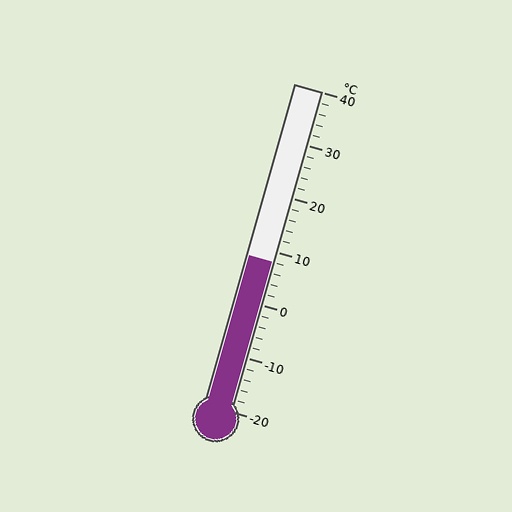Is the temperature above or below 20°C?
The temperature is below 20°C.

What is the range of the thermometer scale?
The thermometer scale ranges from -20°C to 40°C.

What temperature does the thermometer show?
The thermometer shows approximately 8°C.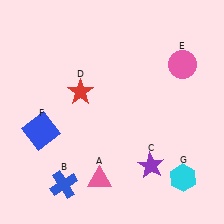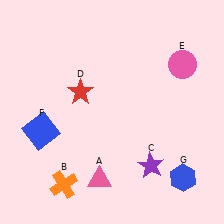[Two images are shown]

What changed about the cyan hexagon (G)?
In Image 1, G is cyan. In Image 2, it changed to blue.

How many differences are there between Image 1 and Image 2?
There are 2 differences between the two images.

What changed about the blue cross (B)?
In Image 1, B is blue. In Image 2, it changed to orange.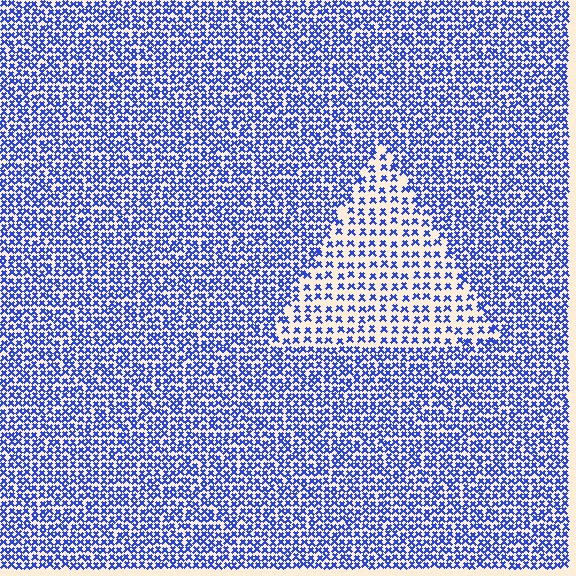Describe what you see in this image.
The image contains small blue elements arranged at two different densities. A triangle-shaped region is visible where the elements are less densely packed than the surrounding area.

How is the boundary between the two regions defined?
The boundary is defined by a change in element density (approximately 2.0x ratio). All elements are the same color, size, and shape.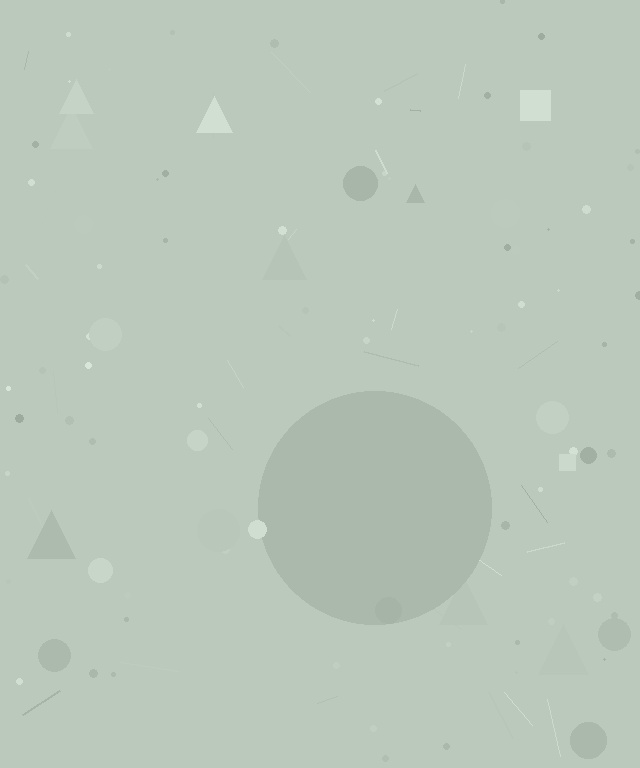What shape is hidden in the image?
A circle is hidden in the image.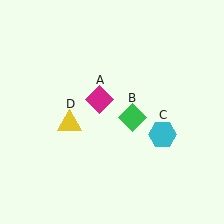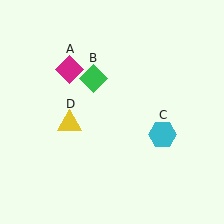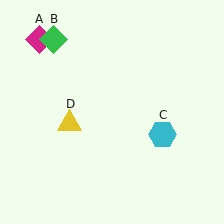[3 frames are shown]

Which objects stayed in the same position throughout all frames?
Cyan hexagon (object C) and yellow triangle (object D) remained stationary.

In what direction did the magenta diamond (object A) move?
The magenta diamond (object A) moved up and to the left.